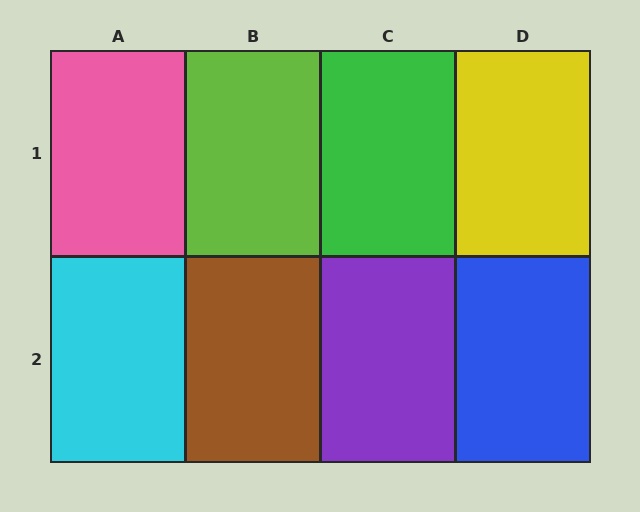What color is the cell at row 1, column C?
Green.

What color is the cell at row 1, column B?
Lime.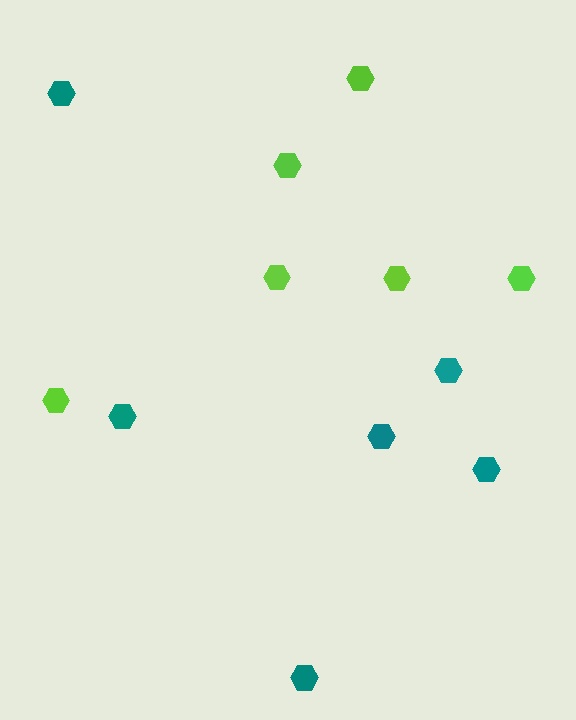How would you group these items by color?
There are 2 groups: one group of teal hexagons (6) and one group of lime hexagons (6).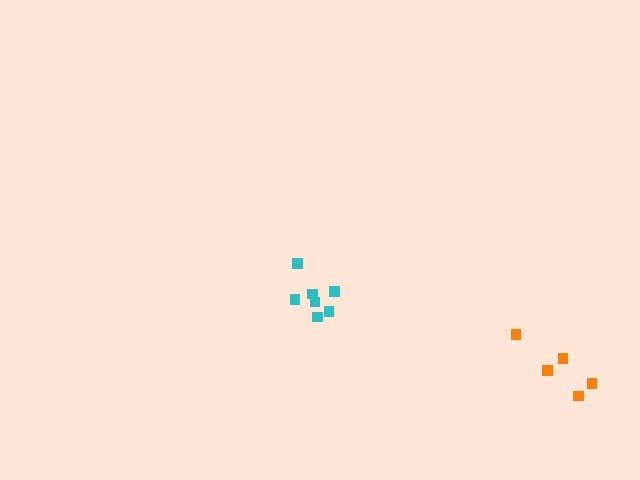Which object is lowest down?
The orange cluster is bottommost.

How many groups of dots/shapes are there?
There are 2 groups.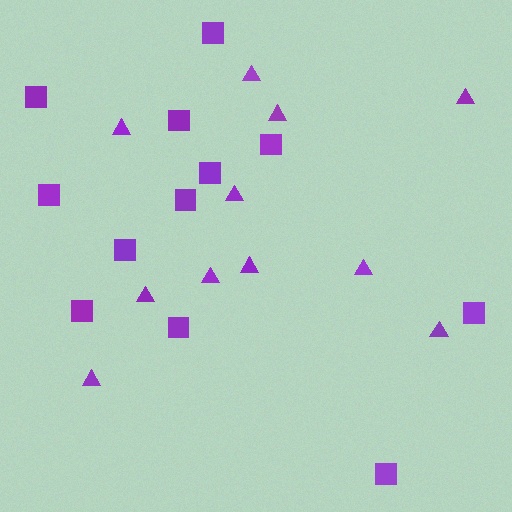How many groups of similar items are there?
There are 2 groups: one group of squares (12) and one group of triangles (11).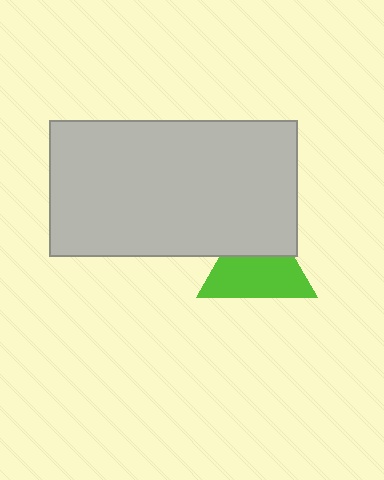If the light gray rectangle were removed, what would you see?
You would see the complete lime triangle.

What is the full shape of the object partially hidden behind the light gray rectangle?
The partially hidden object is a lime triangle.